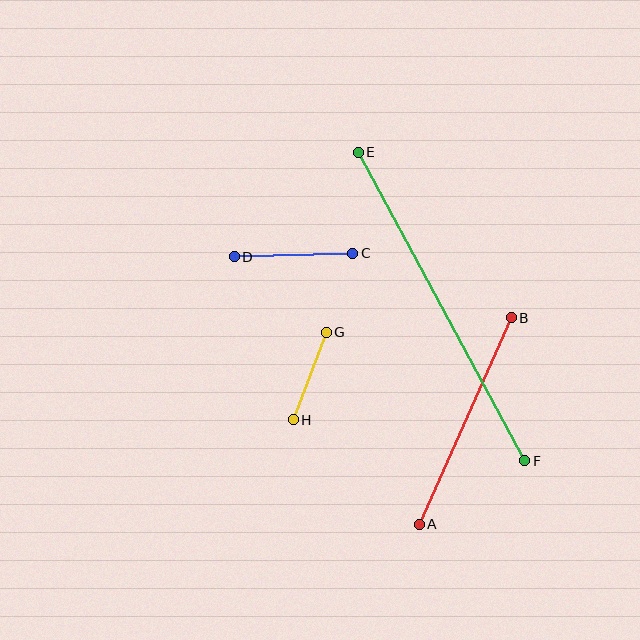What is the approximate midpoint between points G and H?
The midpoint is at approximately (310, 376) pixels.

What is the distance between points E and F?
The distance is approximately 351 pixels.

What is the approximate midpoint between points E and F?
The midpoint is at approximately (441, 306) pixels.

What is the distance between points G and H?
The distance is approximately 94 pixels.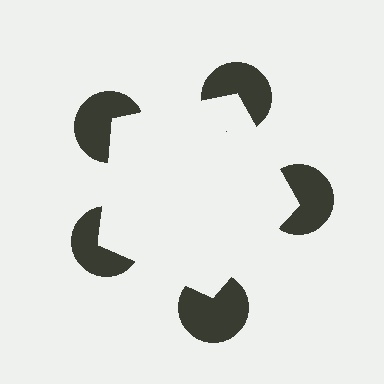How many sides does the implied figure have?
5 sides.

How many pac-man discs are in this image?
There are 5 — one at each vertex of the illusory pentagon.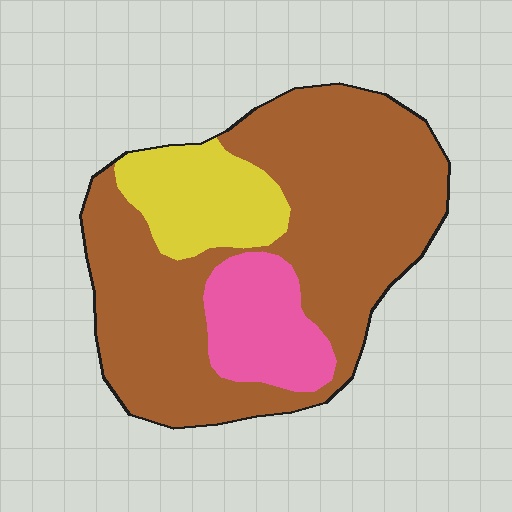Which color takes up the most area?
Brown, at roughly 70%.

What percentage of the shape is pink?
Pink takes up about one sixth (1/6) of the shape.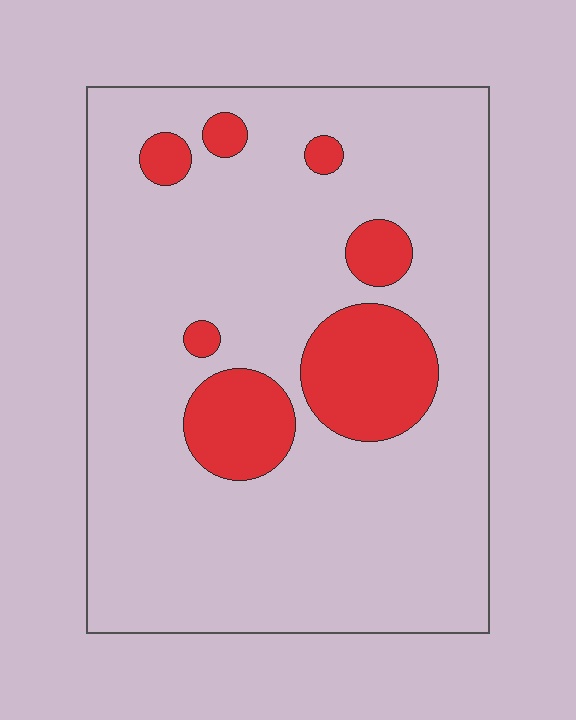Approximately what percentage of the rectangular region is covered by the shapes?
Approximately 15%.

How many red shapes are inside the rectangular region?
7.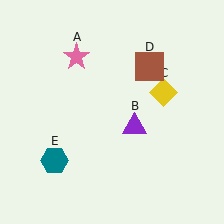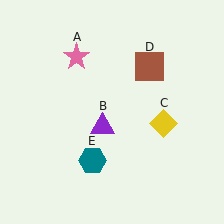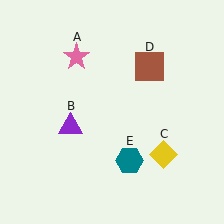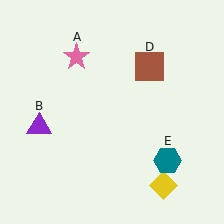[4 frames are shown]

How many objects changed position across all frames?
3 objects changed position: purple triangle (object B), yellow diamond (object C), teal hexagon (object E).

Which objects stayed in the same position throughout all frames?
Pink star (object A) and brown square (object D) remained stationary.